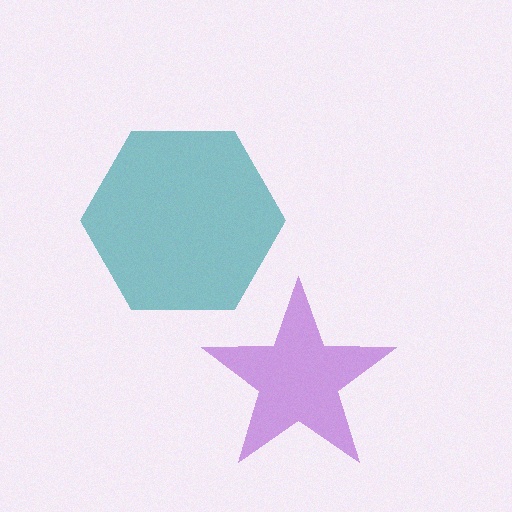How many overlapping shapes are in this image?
There are 2 overlapping shapes in the image.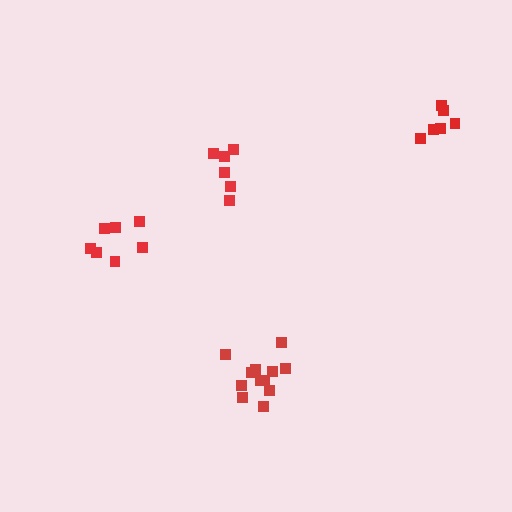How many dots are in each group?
Group 1: 12 dots, Group 2: 6 dots, Group 3: 7 dots, Group 4: 7 dots (32 total).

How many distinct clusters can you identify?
There are 4 distinct clusters.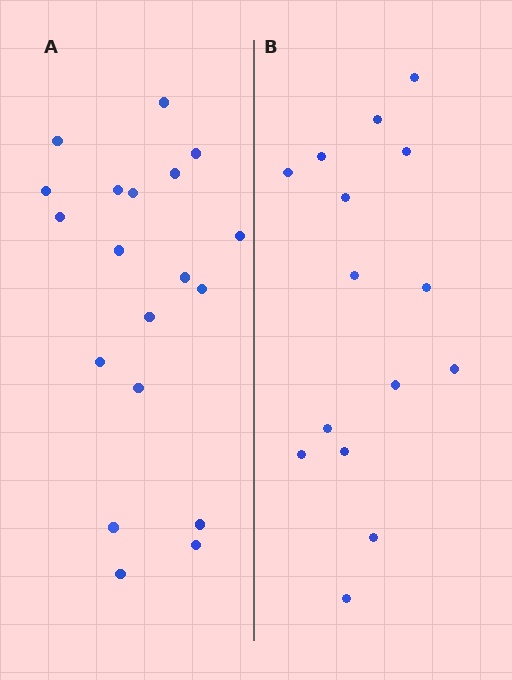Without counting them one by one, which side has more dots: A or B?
Region A (the left region) has more dots.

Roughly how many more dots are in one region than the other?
Region A has about 4 more dots than region B.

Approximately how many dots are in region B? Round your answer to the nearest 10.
About 20 dots. (The exact count is 15, which rounds to 20.)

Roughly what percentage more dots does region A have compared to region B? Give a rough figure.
About 25% more.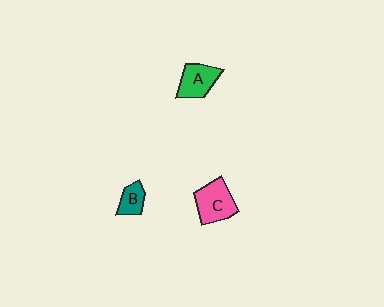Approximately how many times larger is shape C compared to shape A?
Approximately 1.2 times.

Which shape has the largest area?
Shape C (pink).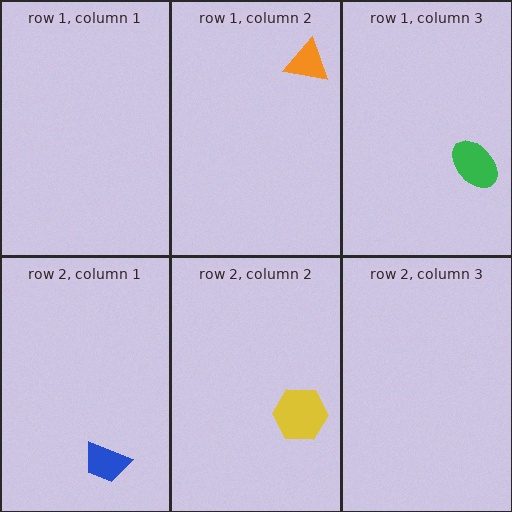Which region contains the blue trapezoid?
The row 2, column 1 region.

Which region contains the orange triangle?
The row 1, column 2 region.